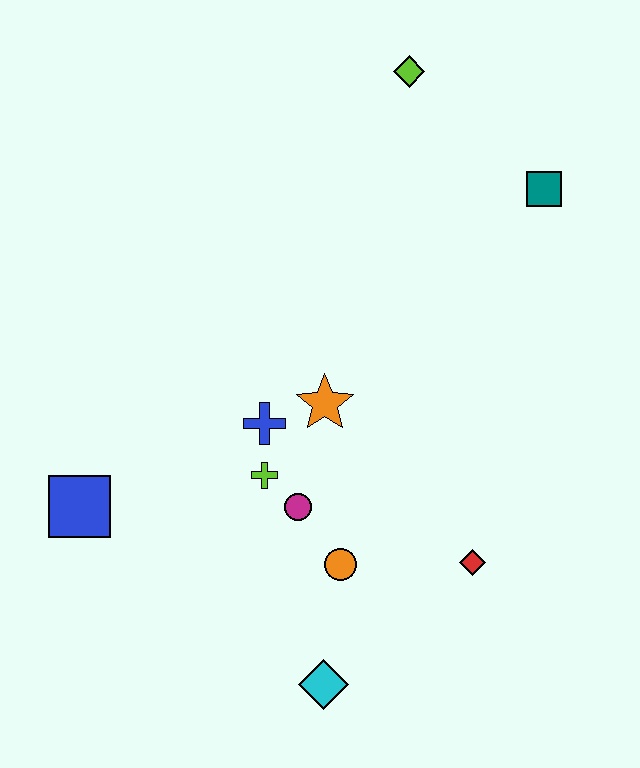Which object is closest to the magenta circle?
The lime cross is closest to the magenta circle.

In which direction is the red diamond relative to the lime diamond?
The red diamond is below the lime diamond.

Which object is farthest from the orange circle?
The lime diamond is farthest from the orange circle.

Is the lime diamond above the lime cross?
Yes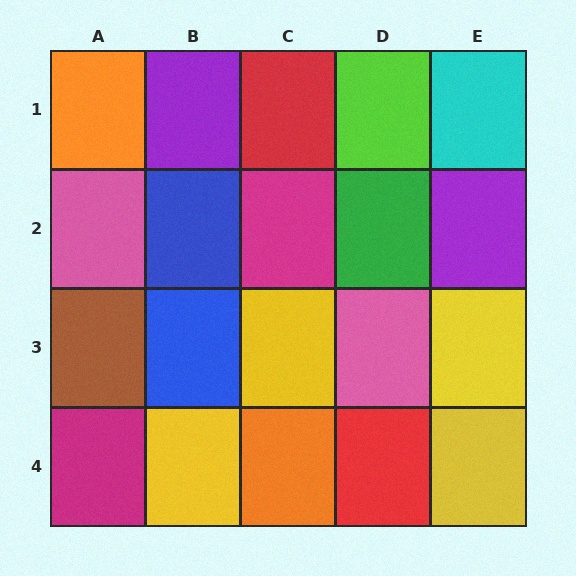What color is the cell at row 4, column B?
Yellow.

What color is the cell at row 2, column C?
Magenta.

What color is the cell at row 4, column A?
Magenta.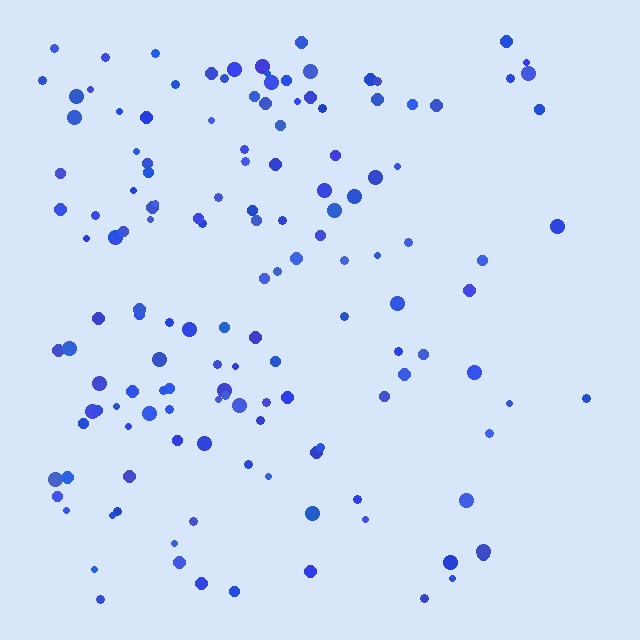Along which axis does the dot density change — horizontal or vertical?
Horizontal.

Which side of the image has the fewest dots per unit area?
The right.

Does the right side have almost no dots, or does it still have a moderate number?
Still a moderate number, just noticeably fewer than the left.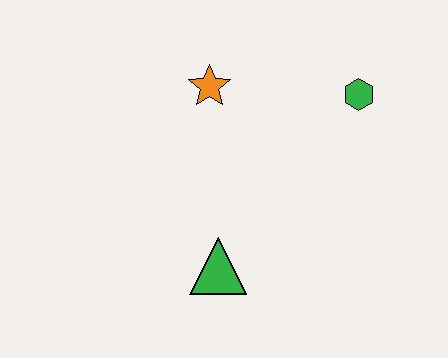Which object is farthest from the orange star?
The green triangle is farthest from the orange star.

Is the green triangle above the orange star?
No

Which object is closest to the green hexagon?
The orange star is closest to the green hexagon.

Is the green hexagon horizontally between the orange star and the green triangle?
No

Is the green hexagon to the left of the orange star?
No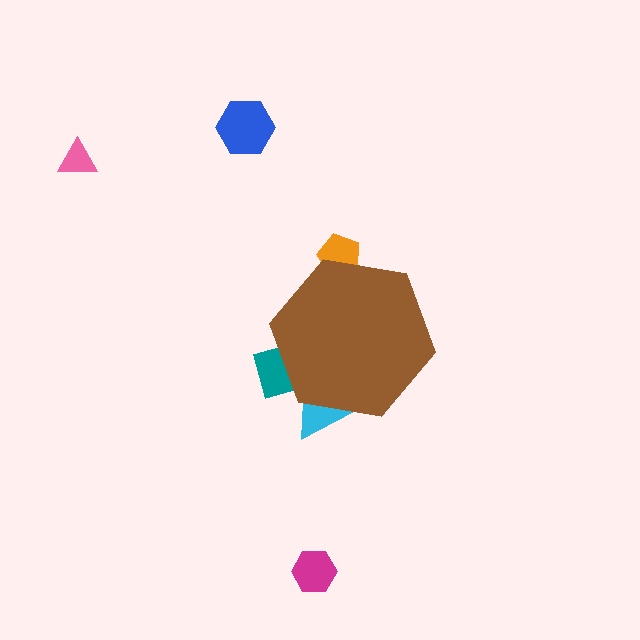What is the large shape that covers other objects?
A brown hexagon.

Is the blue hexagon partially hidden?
No, the blue hexagon is fully visible.